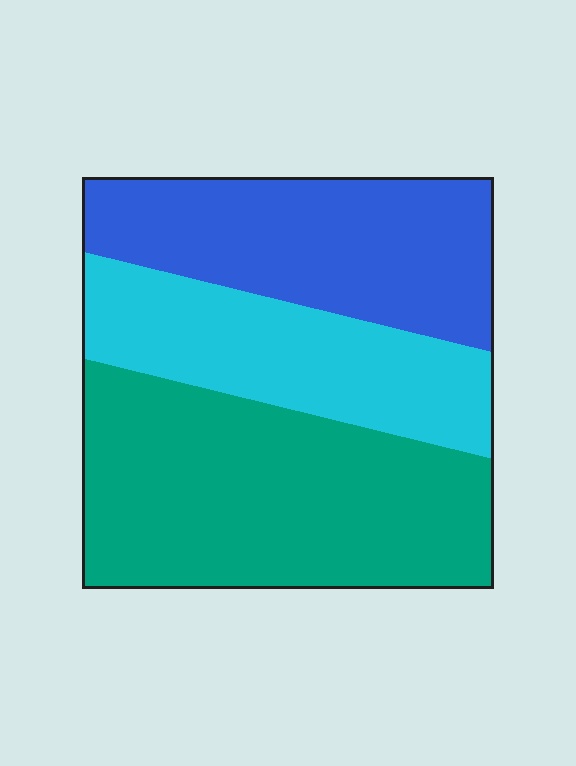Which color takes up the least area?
Cyan, at roughly 25%.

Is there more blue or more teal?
Teal.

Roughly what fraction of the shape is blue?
Blue covers roughly 30% of the shape.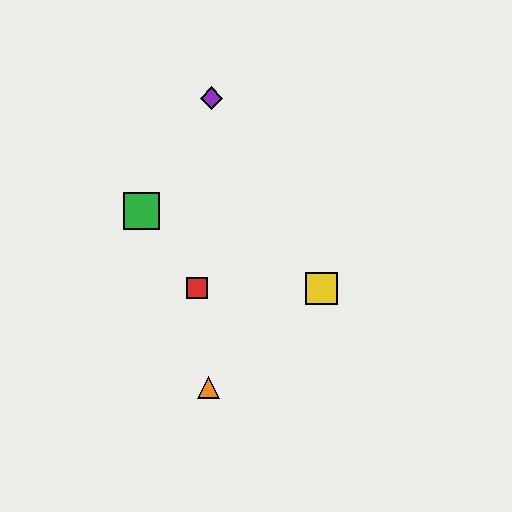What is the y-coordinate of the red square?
The red square is at y≈288.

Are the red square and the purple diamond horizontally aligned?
No, the red square is at y≈288 and the purple diamond is at y≈98.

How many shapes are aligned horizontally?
3 shapes (the red square, the blue star, the yellow square) are aligned horizontally.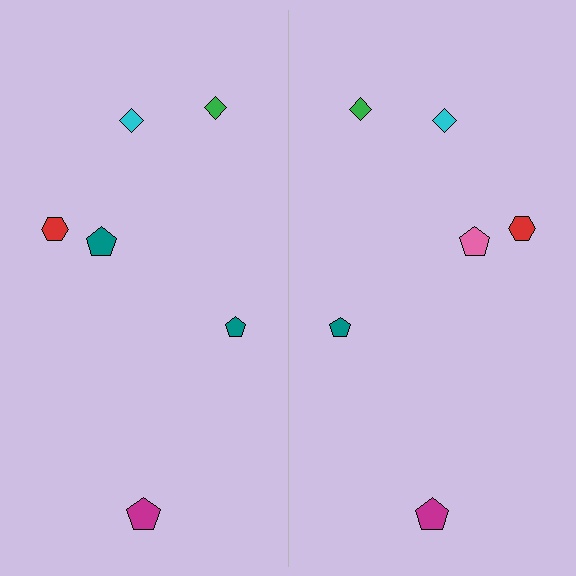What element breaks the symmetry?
The pink pentagon on the right side breaks the symmetry — its mirror counterpart is teal.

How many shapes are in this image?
There are 12 shapes in this image.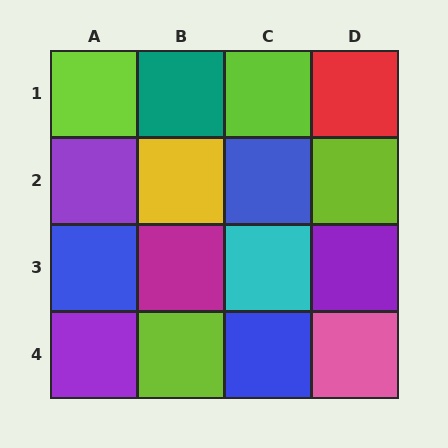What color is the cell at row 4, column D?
Pink.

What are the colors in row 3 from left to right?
Blue, magenta, cyan, purple.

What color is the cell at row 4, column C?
Blue.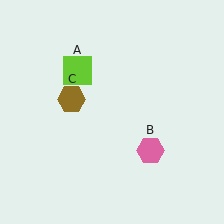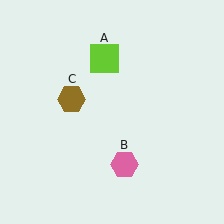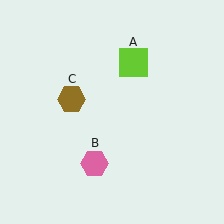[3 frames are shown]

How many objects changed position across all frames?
2 objects changed position: lime square (object A), pink hexagon (object B).